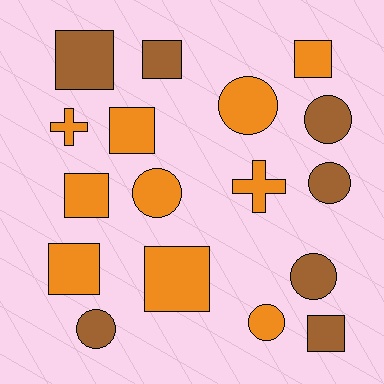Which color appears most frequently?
Orange, with 10 objects.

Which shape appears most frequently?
Square, with 8 objects.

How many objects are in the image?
There are 17 objects.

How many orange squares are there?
There are 5 orange squares.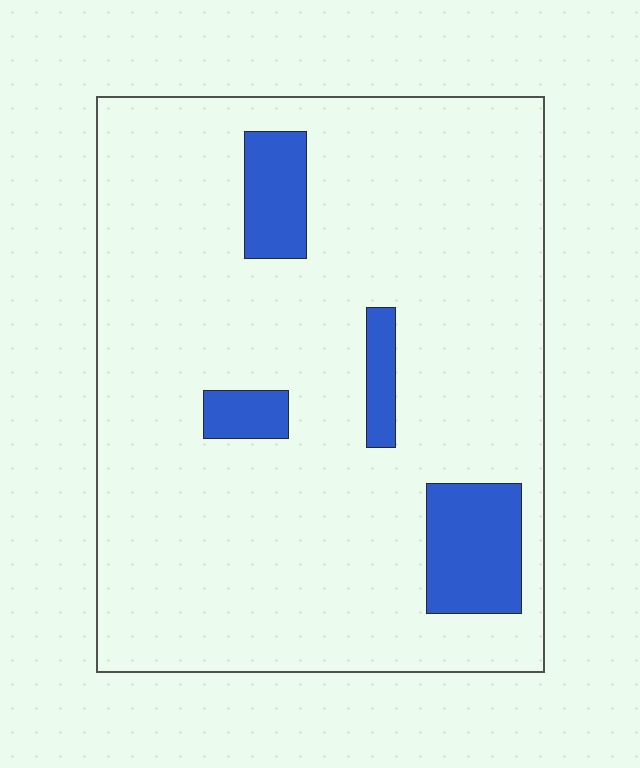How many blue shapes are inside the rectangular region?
4.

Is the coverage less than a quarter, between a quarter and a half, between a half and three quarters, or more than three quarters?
Less than a quarter.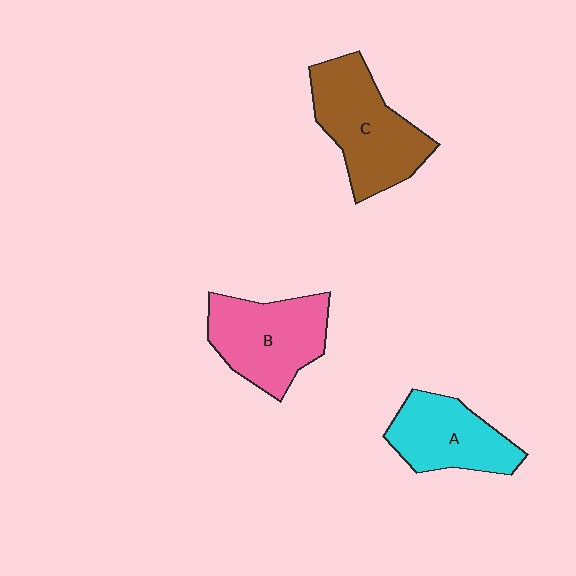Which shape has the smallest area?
Shape A (cyan).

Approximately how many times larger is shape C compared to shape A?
Approximately 1.3 times.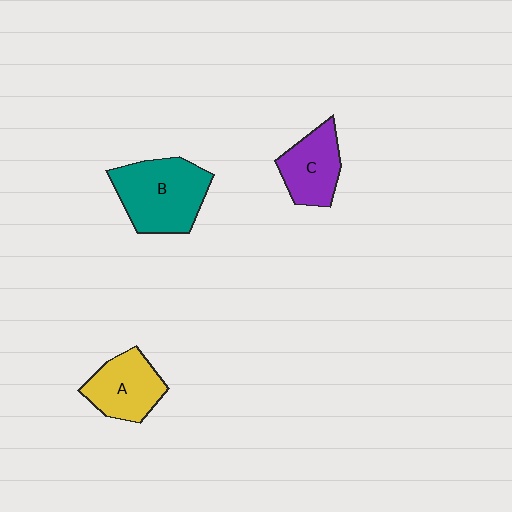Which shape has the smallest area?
Shape C (purple).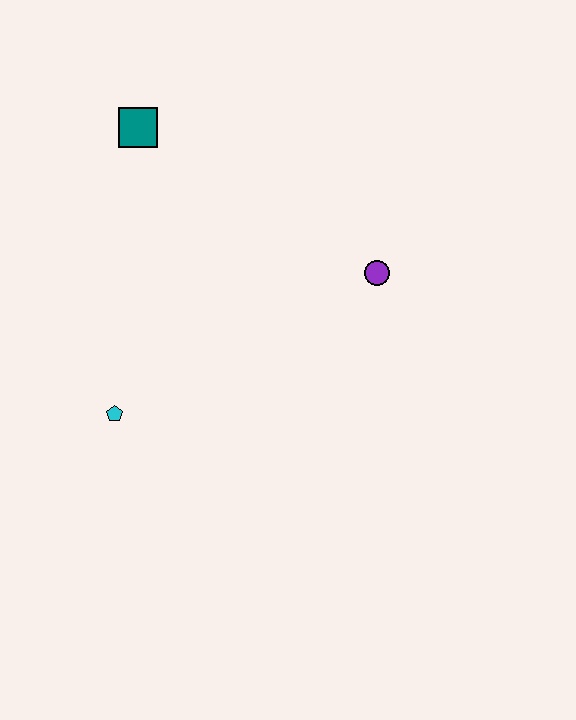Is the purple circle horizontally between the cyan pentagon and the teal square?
No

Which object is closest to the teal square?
The purple circle is closest to the teal square.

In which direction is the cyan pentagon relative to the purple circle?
The cyan pentagon is to the left of the purple circle.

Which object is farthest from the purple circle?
The cyan pentagon is farthest from the purple circle.